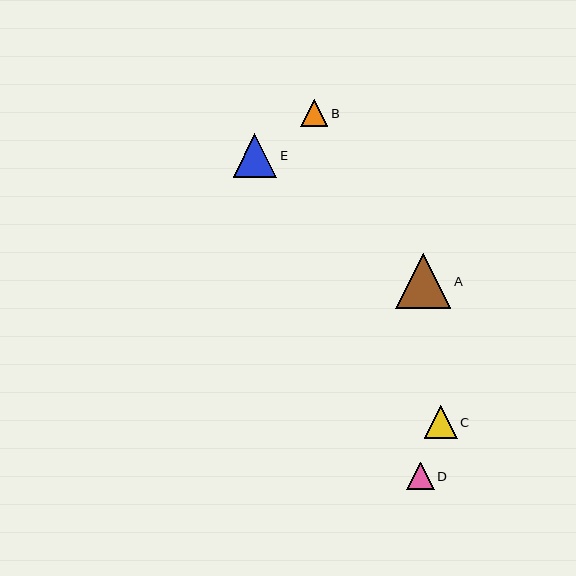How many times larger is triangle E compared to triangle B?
Triangle E is approximately 1.6 times the size of triangle B.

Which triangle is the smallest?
Triangle B is the smallest with a size of approximately 27 pixels.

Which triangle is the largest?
Triangle A is the largest with a size of approximately 55 pixels.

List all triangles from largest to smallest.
From largest to smallest: A, E, C, D, B.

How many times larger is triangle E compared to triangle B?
Triangle E is approximately 1.6 times the size of triangle B.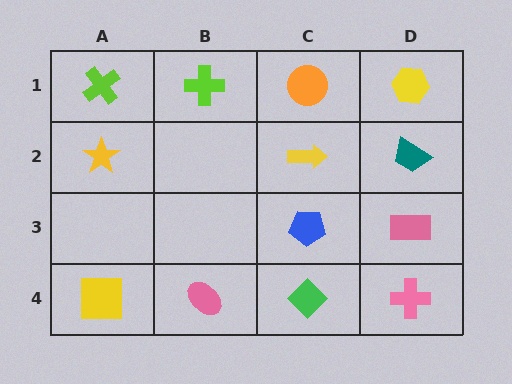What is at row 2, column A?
A yellow star.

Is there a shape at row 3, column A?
No, that cell is empty.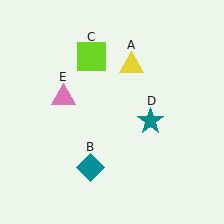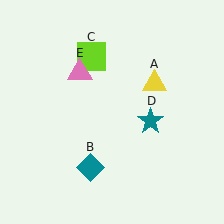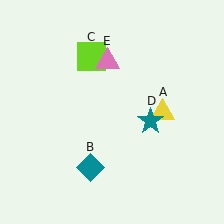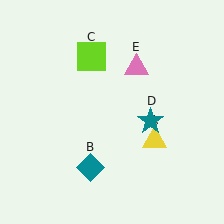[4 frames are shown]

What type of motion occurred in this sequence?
The yellow triangle (object A), pink triangle (object E) rotated clockwise around the center of the scene.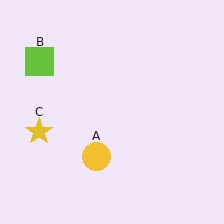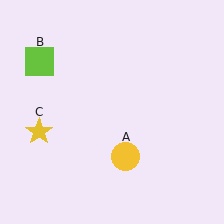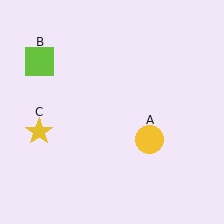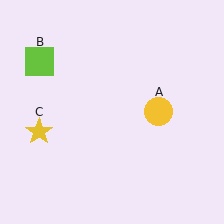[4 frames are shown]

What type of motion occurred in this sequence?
The yellow circle (object A) rotated counterclockwise around the center of the scene.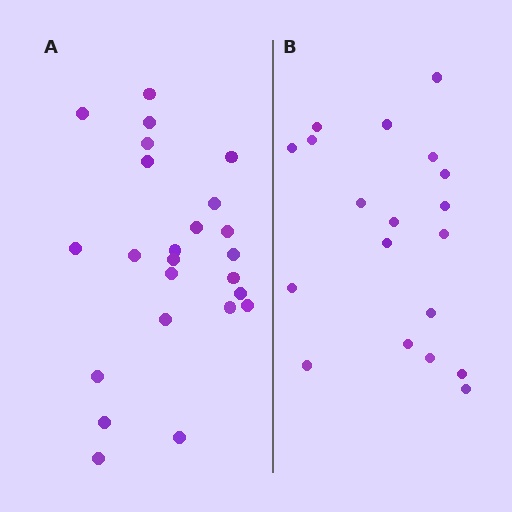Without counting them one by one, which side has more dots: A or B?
Region A (the left region) has more dots.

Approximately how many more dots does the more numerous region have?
Region A has about 5 more dots than region B.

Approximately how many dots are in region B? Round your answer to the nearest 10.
About 20 dots. (The exact count is 19, which rounds to 20.)